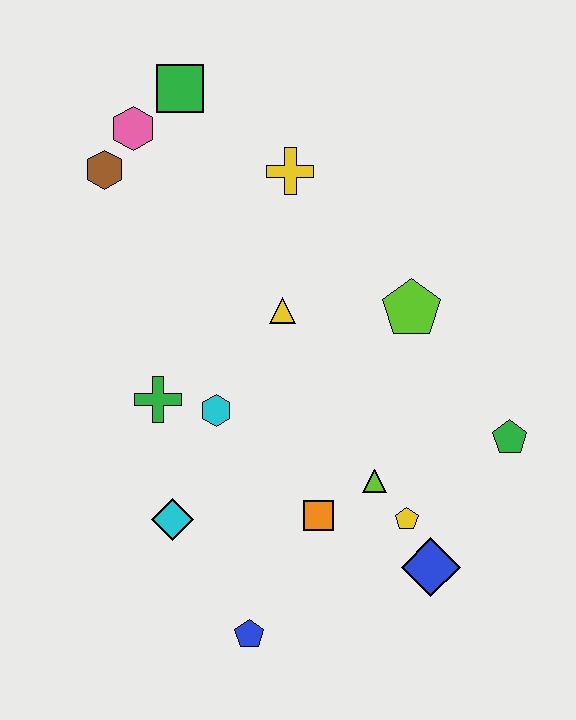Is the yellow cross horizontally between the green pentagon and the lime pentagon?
No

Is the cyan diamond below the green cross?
Yes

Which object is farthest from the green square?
The blue pentagon is farthest from the green square.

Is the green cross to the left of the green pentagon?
Yes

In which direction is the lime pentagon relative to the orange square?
The lime pentagon is above the orange square.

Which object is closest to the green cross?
The cyan hexagon is closest to the green cross.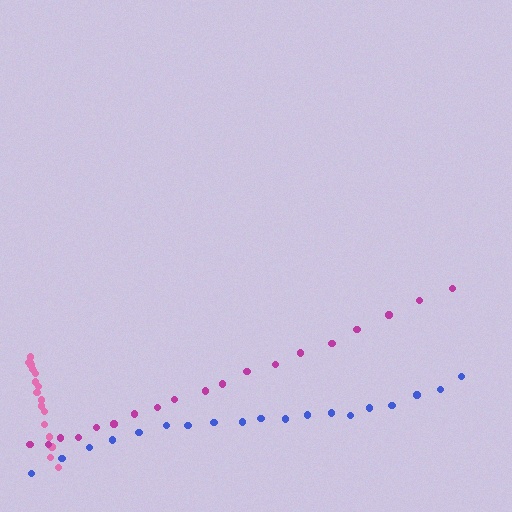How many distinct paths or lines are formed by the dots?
There are 3 distinct paths.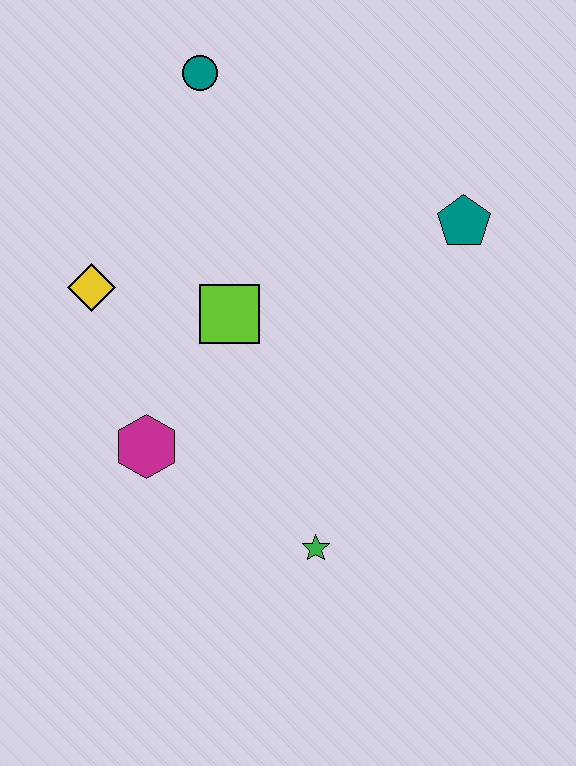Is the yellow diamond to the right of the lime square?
No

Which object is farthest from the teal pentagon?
The magenta hexagon is farthest from the teal pentagon.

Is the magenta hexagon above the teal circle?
No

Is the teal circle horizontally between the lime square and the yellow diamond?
Yes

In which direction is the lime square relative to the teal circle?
The lime square is below the teal circle.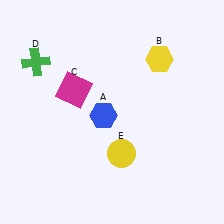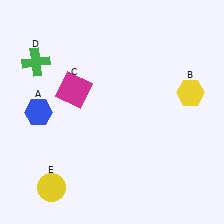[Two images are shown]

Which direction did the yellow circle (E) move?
The yellow circle (E) moved left.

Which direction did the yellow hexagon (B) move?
The yellow hexagon (B) moved down.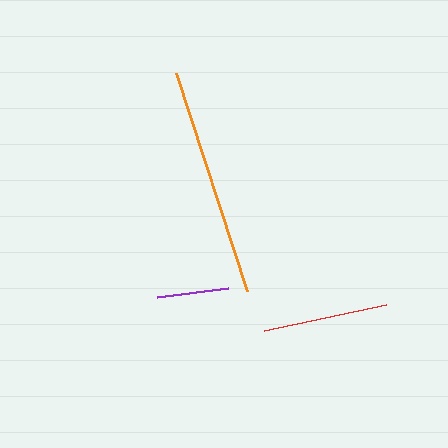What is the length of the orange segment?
The orange segment is approximately 229 pixels long.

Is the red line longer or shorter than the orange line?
The orange line is longer than the red line.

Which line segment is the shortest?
The purple line is the shortest at approximately 72 pixels.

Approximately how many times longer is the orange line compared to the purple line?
The orange line is approximately 3.2 times the length of the purple line.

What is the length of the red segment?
The red segment is approximately 124 pixels long.